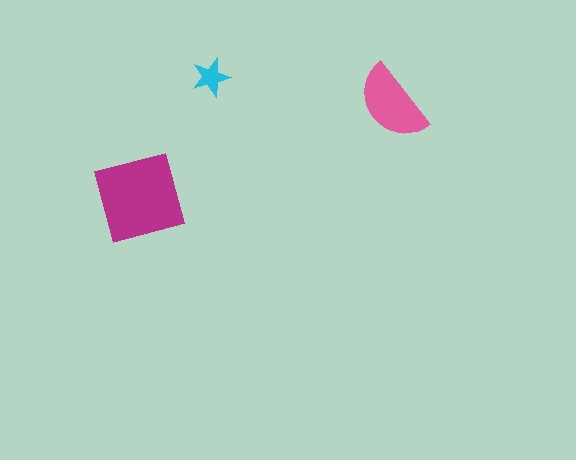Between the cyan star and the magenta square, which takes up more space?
The magenta square.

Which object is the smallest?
The cyan star.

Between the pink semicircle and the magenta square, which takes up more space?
The magenta square.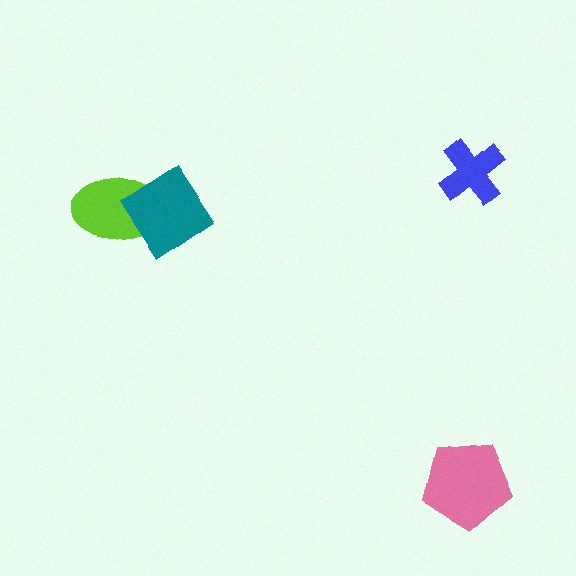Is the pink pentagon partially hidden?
No, no other shape covers it.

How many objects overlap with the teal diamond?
1 object overlaps with the teal diamond.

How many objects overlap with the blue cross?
0 objects overlap with the blue cross.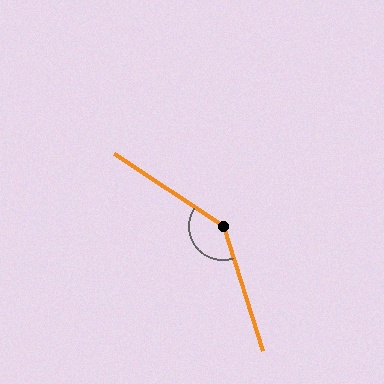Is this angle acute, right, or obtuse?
It is obtuse.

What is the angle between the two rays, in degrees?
Approximately 141 degrees.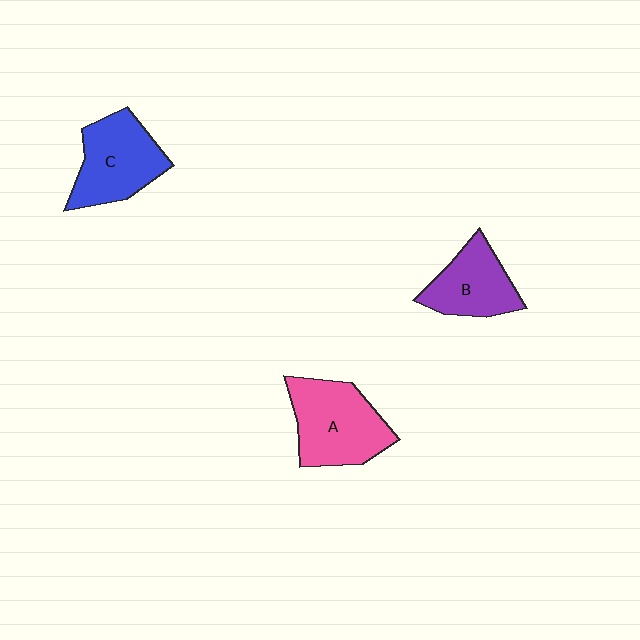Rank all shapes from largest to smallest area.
From largest to smallest: A (pink), C (blue), B (purple).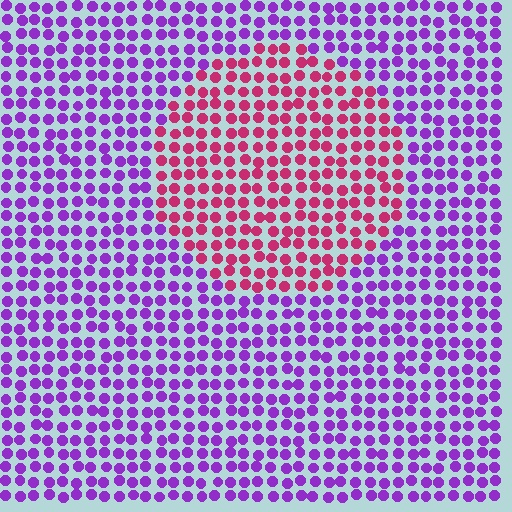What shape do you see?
I see a circle.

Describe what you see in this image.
The image is filled with small purple elements in a uniform arrangement. A circle-shaped region is visible where the elements are tinted to a slightly different hue, forming a subtle color boundary.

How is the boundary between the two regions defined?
The boundary is defined purely by a slight shift in hue (about 55 degrees). Spacing, size, and orientation are identical on both sides.